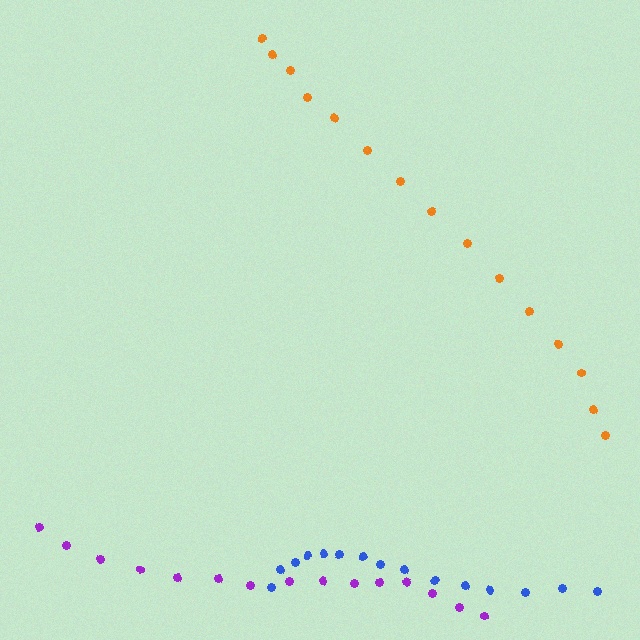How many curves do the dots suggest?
There are 3 distinct paths.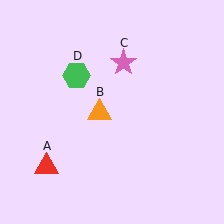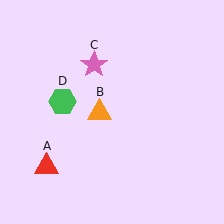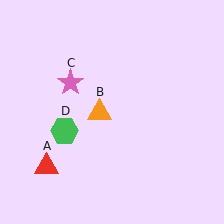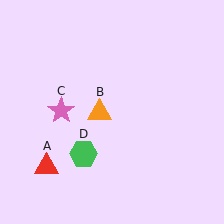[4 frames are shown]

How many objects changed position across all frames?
2 objects changed position: pink star (object C), green hexagon (object D).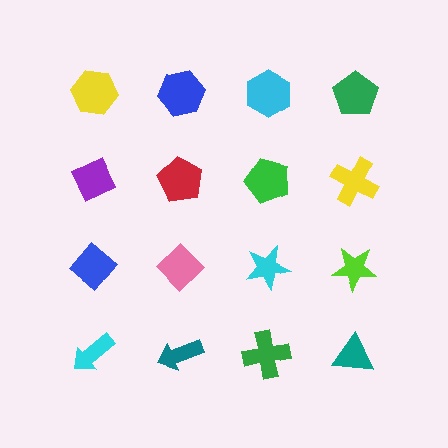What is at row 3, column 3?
A cyan star.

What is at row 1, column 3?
A cyan hexagon.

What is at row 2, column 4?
A yellow cross.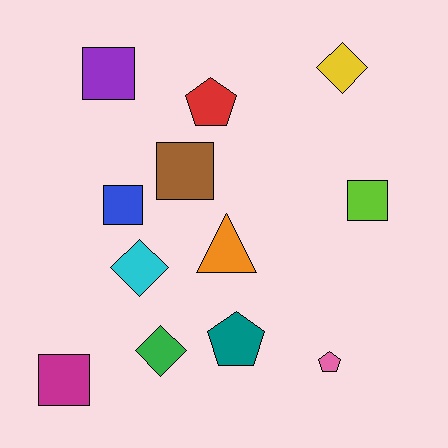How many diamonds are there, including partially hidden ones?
There are 3 diamonds.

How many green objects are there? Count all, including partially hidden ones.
There is 1 green object.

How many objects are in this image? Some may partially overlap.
There are 12 objects.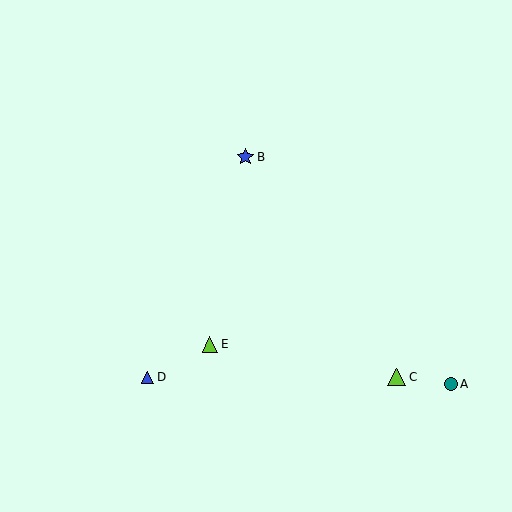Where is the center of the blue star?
The center of the blue star is at (245, 157).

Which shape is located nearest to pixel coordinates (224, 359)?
The lime triangle (labeled E) at (210, 344) is nearest to that location.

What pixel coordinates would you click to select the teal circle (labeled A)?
Click at (451, 384) to select the teal circle A.